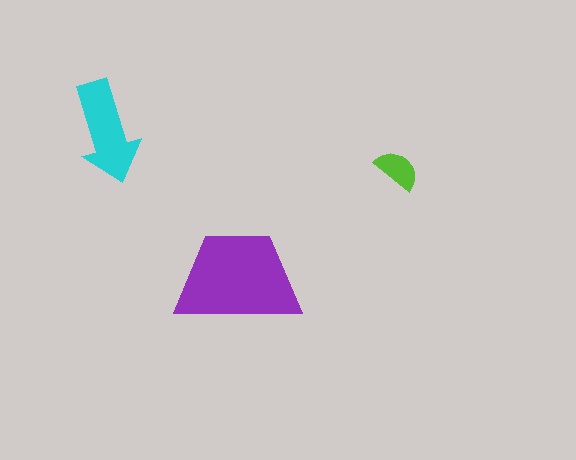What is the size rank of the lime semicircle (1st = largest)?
3rd.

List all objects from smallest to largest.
The lime semicircle, the cyan arrow, the purple trapezoid.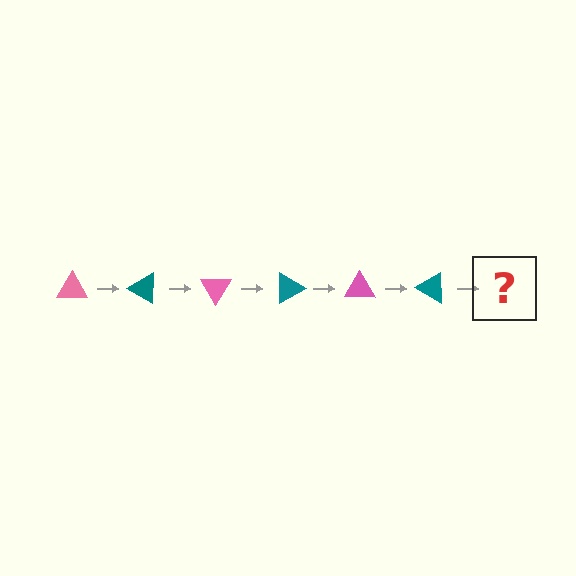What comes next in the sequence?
The next element should be a pink triangle, rotated 180 degrees from the start.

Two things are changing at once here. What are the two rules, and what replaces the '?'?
The two rules are that it rotates 30 degrees each step and the color cycles through pink and teal. The '?' should be a pink triangle, rotated 180 degrees from the start.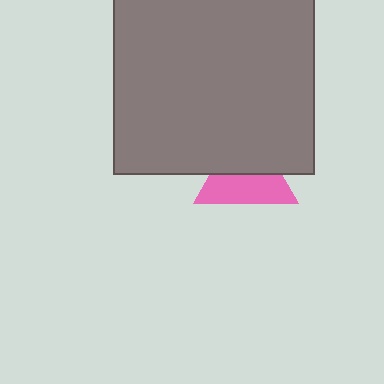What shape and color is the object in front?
The object in front is a gray square.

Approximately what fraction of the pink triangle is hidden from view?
Roughly 48% of the pink triangle is hidden behind the gray square.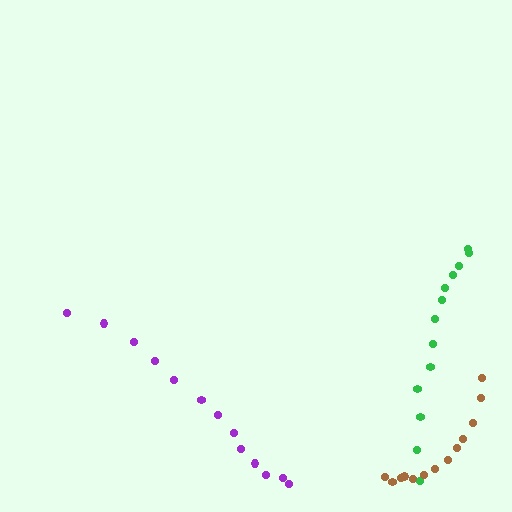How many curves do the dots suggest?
There are 3 distinct paths.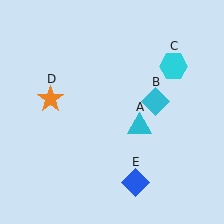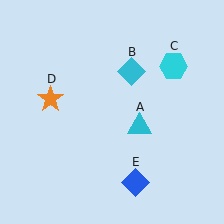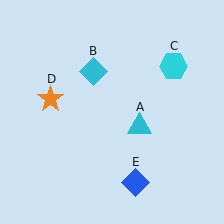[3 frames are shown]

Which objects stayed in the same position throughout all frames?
Cyan triangle (object A) and cyan hexagon (object C) and orange star (object D) and blue diamond (object E) remained stationary.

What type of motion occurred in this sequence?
The cyan diamond (object B) rotated counterclockwise around the center of the scene.